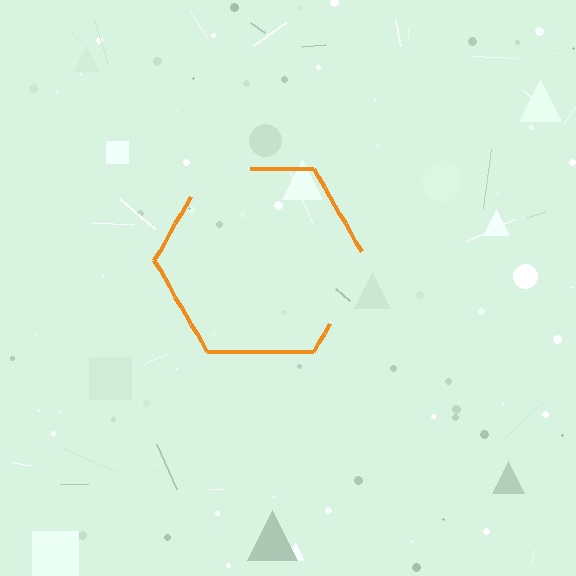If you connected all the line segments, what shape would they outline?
They would outline a hexagon.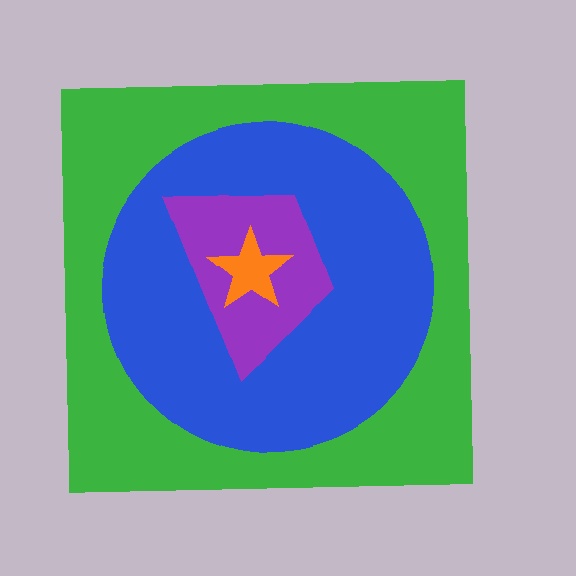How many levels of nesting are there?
4.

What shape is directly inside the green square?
The blue circle.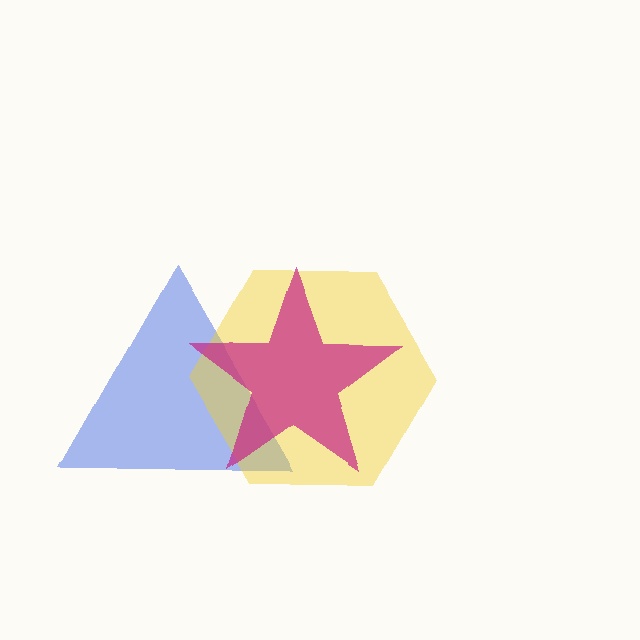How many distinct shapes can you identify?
There are 3 distinct shapes: a blue triangle, a yellow hexagon, a magenta star.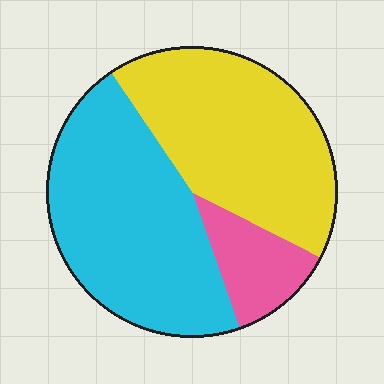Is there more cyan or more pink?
Cyan.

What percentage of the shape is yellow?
Yellow covers about 40% of the shape.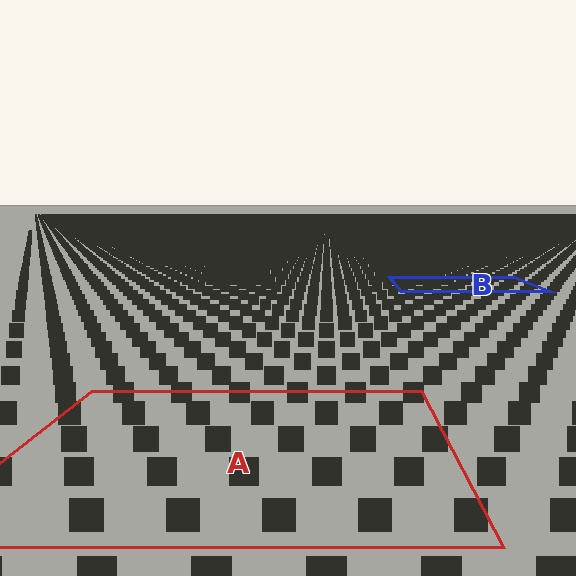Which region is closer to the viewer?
Region A is closer. The texture elements there are larger and more spread out.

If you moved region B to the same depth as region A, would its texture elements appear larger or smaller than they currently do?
They would appear larger. At a closer depth, the same texture elements are projected at a bigger on-screen size.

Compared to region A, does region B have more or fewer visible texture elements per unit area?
Region B has more texture elements per unit area — they are packed more densely because it is farther away.